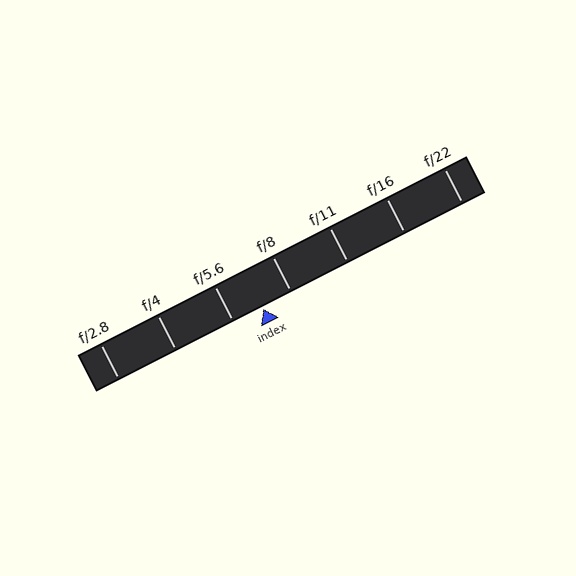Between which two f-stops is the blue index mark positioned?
The index mark is between f/5.6 and f/8.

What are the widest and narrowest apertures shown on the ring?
The widest aperture shown is f/2.8 and the narrowest is f/22.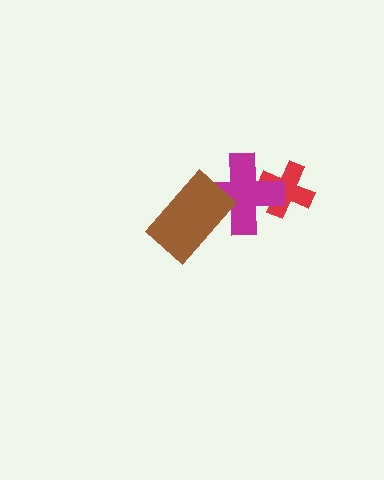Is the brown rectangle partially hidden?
No, no other shape covers it.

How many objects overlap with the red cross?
1 object overlaps with the red cross.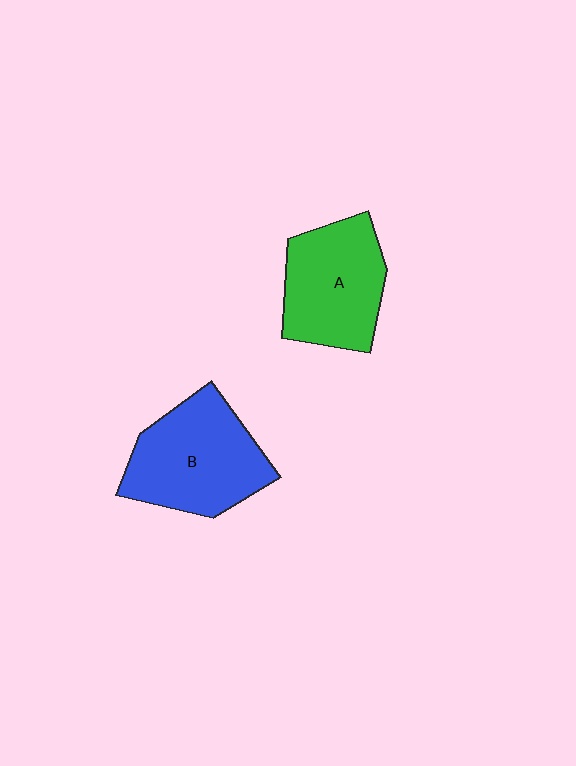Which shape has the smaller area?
Shape A (green).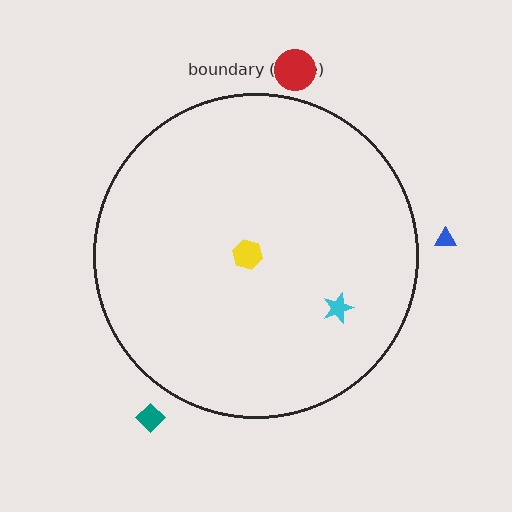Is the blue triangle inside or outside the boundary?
Outside.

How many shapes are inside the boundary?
2 inside, 3 outside.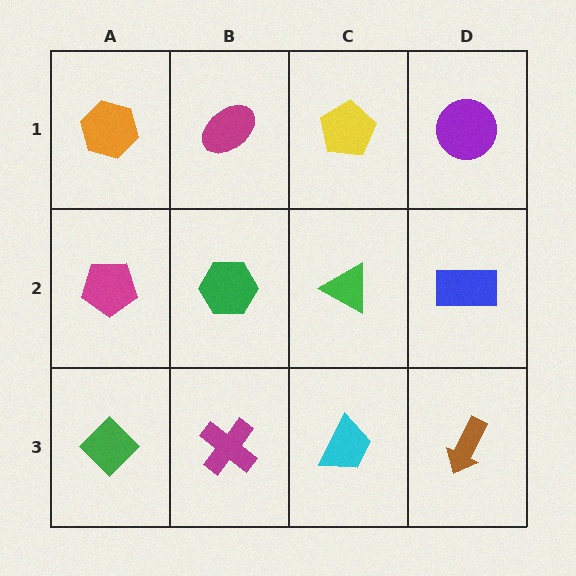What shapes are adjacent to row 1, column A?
A magenta pentagon (row 2, column A), a magenta ellipse (row 1, column B).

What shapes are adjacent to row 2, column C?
A yellow pentagon (row 1, column C), a cyan trapezoid (row 3, column C), a green hexagon (row 2, column B), a blue rectangle (row 2, column D).